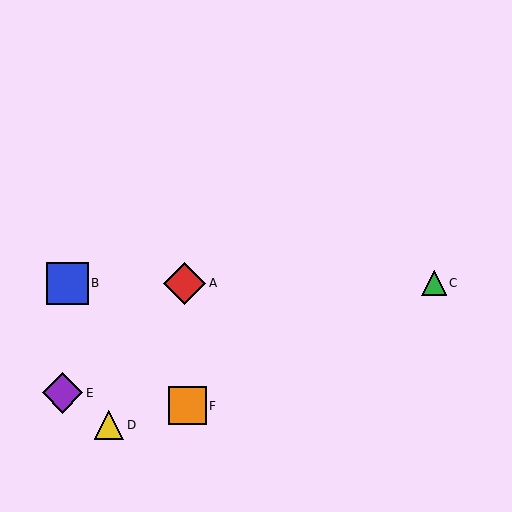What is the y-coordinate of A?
Object A is at y≈283.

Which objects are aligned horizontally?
Objects A, B, C are aligned horizontally.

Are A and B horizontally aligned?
Yes, both are at y≈283.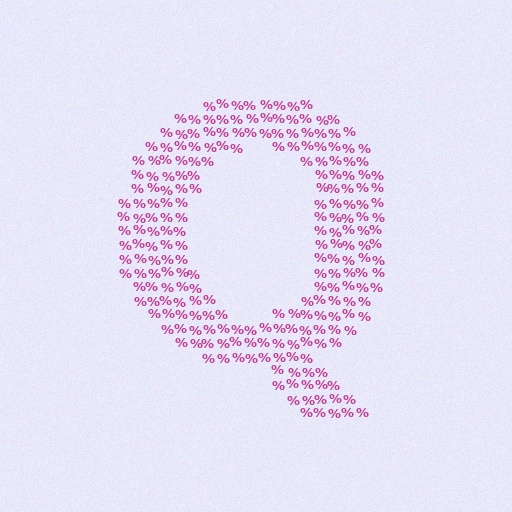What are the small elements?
The small elements are percent signs.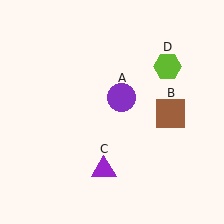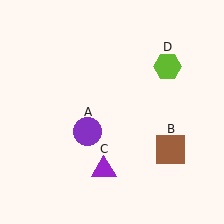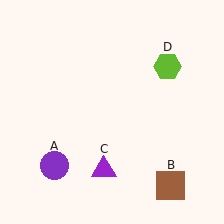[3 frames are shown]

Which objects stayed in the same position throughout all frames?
Purple triangle (object C) and lime hexagon (object D) remained stationary.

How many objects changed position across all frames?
2 objects changed position: purple circle (object A), brown square (object B).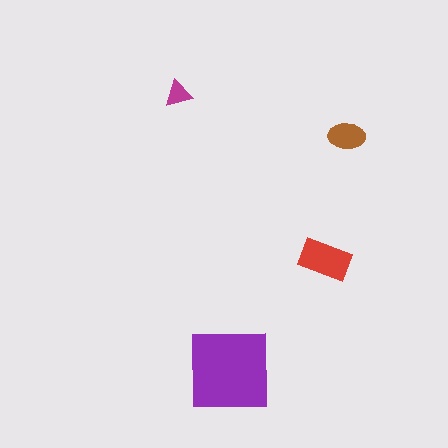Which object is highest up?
The magenta triangle is topmost.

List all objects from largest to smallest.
The purple square, the red rectangle, the brown ellipse, the magenta triangle.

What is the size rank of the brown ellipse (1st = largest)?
3rd.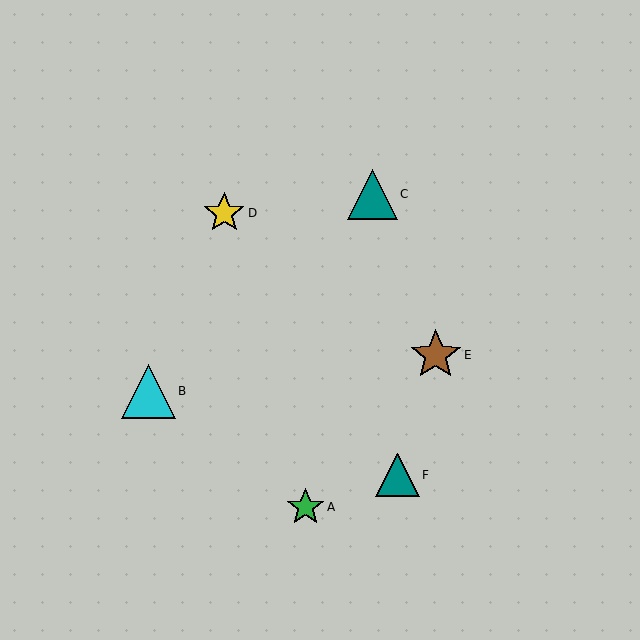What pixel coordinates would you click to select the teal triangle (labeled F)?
Click at (398, 475) to select the teal triangle F.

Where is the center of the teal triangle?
The center of the teal triangle is at (398, 475).